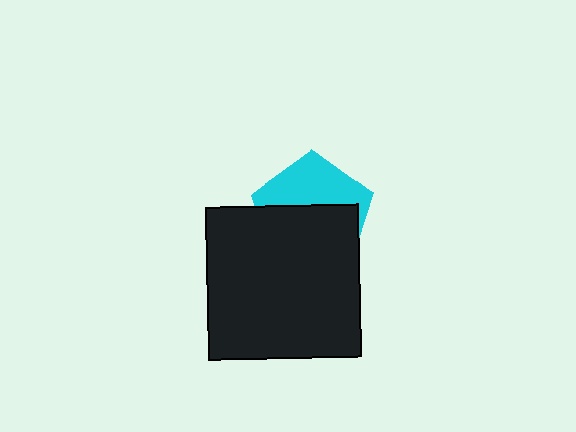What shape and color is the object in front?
The object in front is a black square.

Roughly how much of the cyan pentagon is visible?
A small part of it is visible (roughly 42%).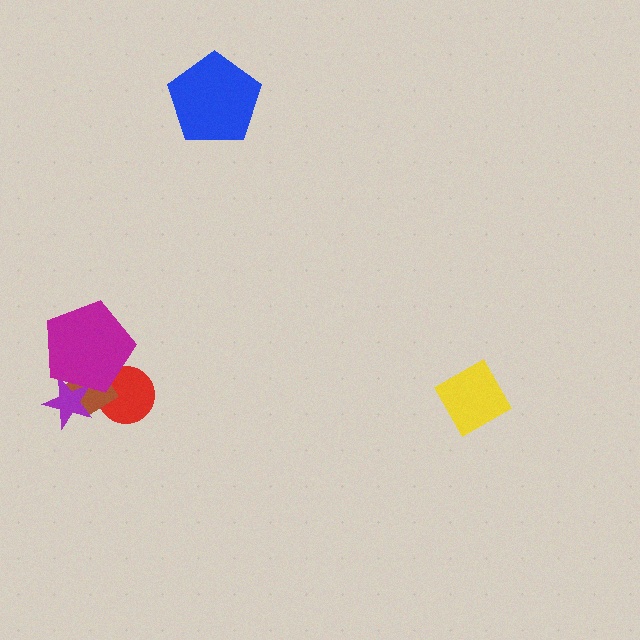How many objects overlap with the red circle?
2 objects overlap with the red circle.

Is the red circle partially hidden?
Yes, it is partially covered by another shape.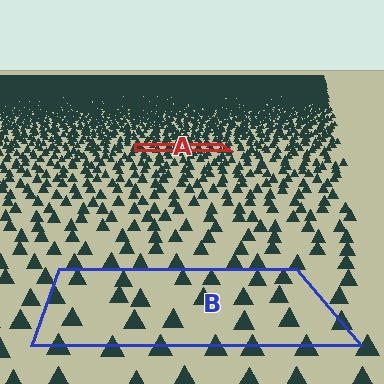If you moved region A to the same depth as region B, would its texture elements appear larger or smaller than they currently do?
They would appear larger. At a closer depth, the same texture elements are projected at a bigger on-screen size.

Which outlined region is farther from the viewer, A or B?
Region A is farther from the viewer — the texture elements inside it appear smaller and more densely packed.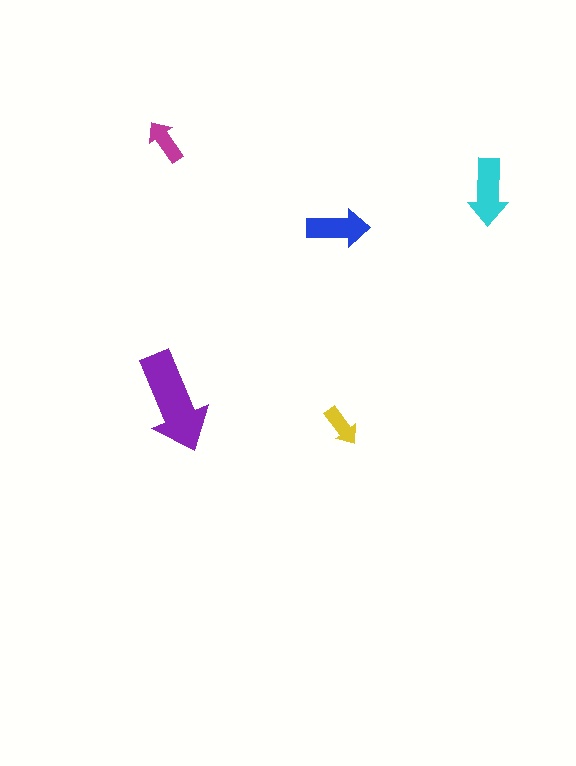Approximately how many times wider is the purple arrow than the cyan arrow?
About 1.5 times wider.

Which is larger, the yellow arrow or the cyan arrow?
The cyan one.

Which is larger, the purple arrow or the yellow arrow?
The purple one.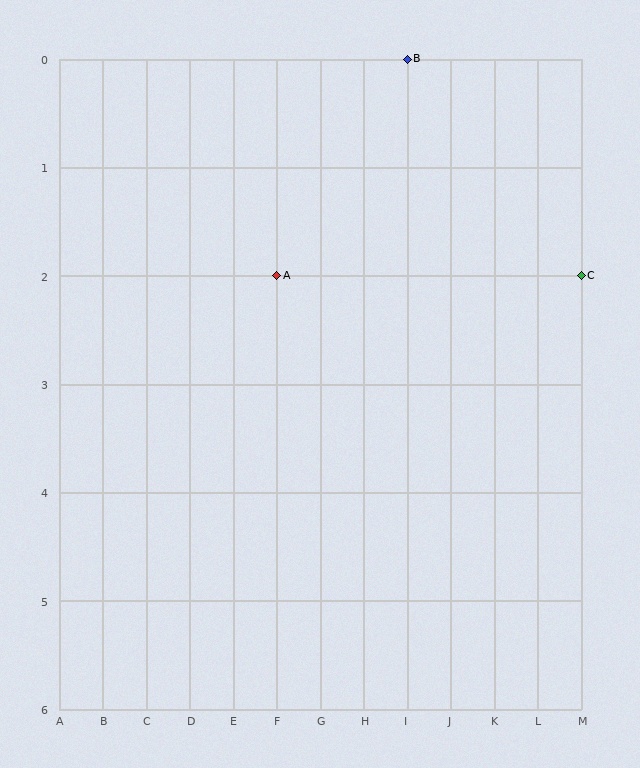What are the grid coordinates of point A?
Point A is at grid coordinates (F, 2).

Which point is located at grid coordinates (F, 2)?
Point A is at (F, 2).